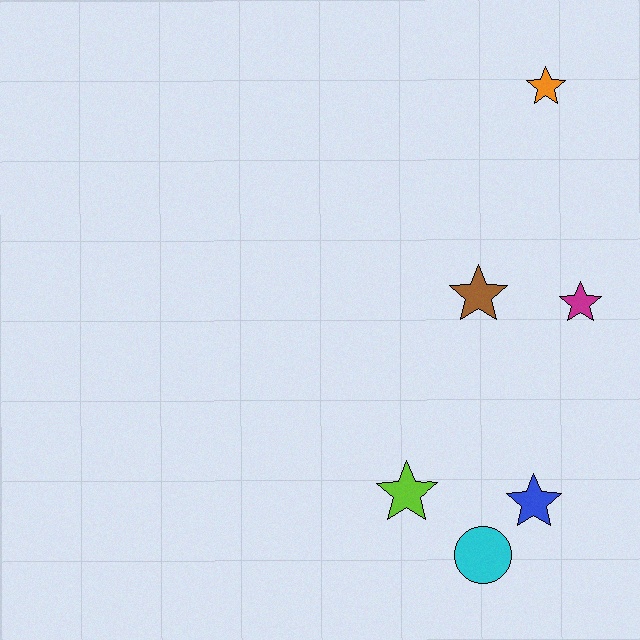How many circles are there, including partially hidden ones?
There is 1 circle.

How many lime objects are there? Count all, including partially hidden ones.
There is 1 lime object.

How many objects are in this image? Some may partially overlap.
There are 6 objects.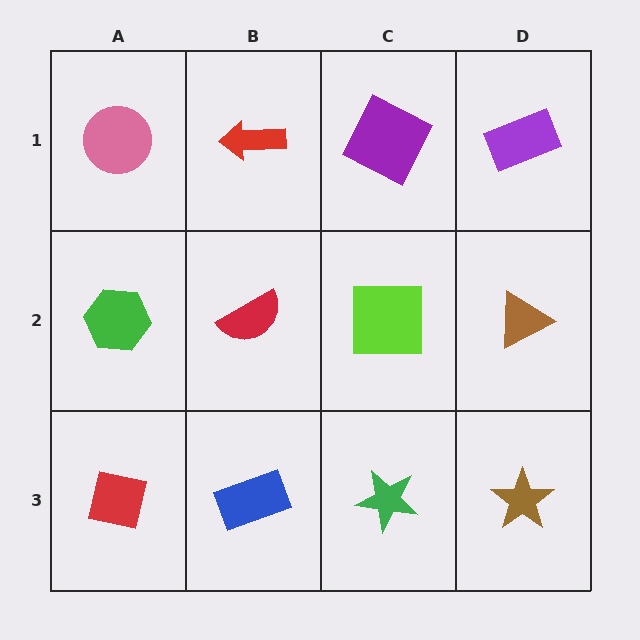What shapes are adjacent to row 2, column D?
A purple rectangle (row 1, column D), a brown star (row 3, column D), a lime square (row 2, column C).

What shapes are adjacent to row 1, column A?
A green hexagon (row 2, column A), a red arrow (row 1, column B).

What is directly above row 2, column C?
A purple square.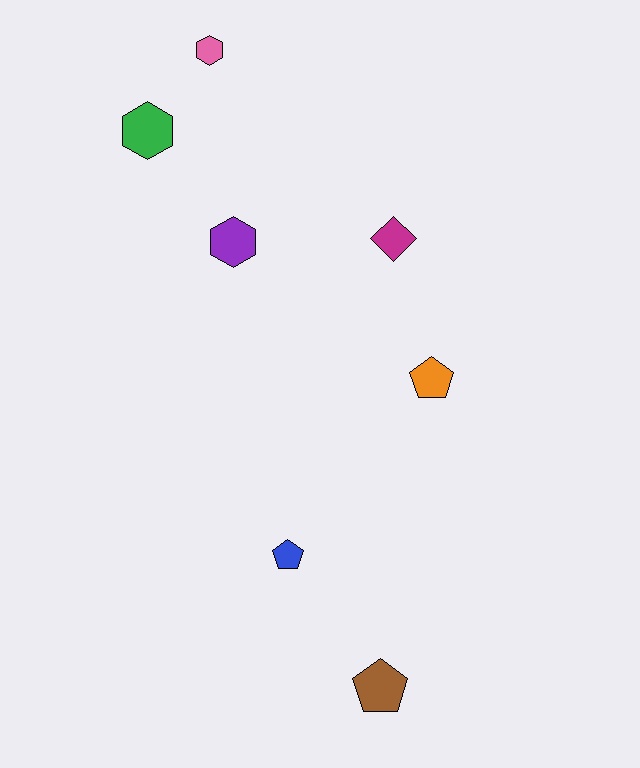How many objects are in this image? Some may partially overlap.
There are 7 objects.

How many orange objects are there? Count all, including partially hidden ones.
There is 1 orange object.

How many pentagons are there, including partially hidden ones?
There are 3 pentagons.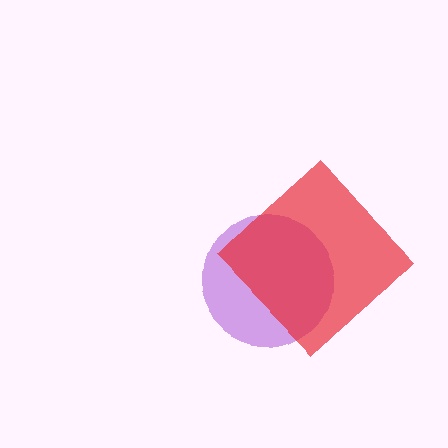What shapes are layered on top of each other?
The layered shapes are: a purple circle, a red diamond.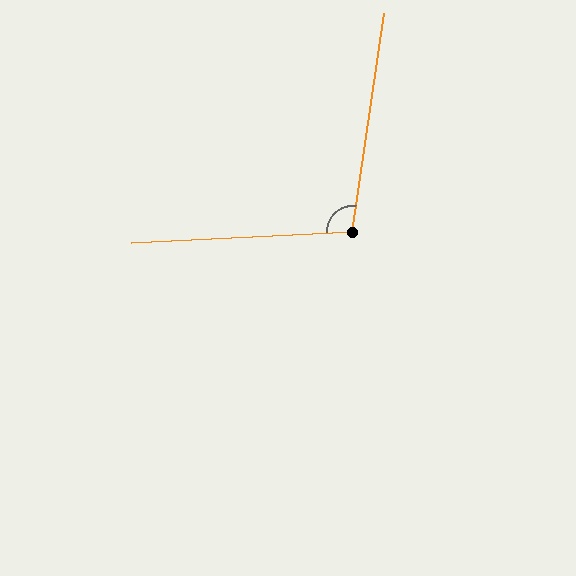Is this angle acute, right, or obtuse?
It is obtuse.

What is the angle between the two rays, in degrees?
Approximately 101 degrees.